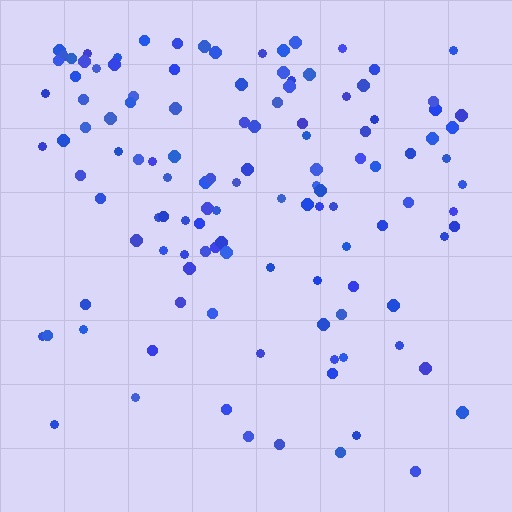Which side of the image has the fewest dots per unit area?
The bottom.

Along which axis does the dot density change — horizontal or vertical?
Vertical.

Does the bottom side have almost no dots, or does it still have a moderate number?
Still a moderate number, just noticeably fewer than the top.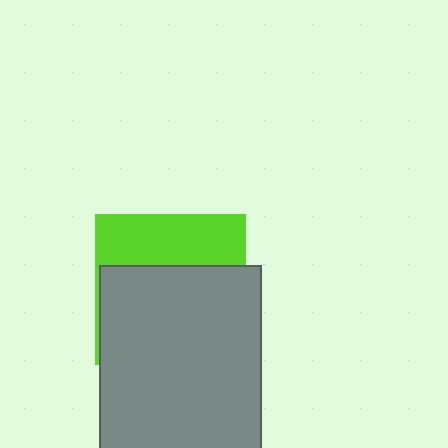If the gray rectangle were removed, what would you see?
You would see the complete lime square.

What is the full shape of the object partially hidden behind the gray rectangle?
The partially hidden object is a lime square.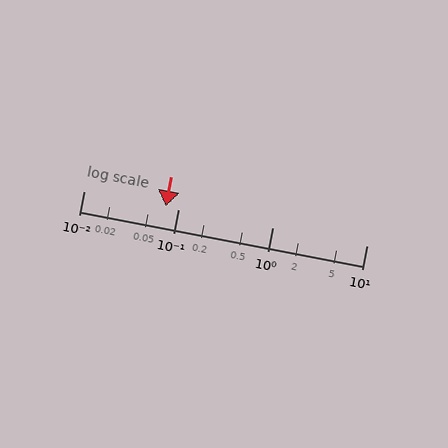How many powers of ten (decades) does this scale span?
The scale spans 3 decades, from 0.01 to 10.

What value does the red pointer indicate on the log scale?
The pointer indicates approximately 0.074.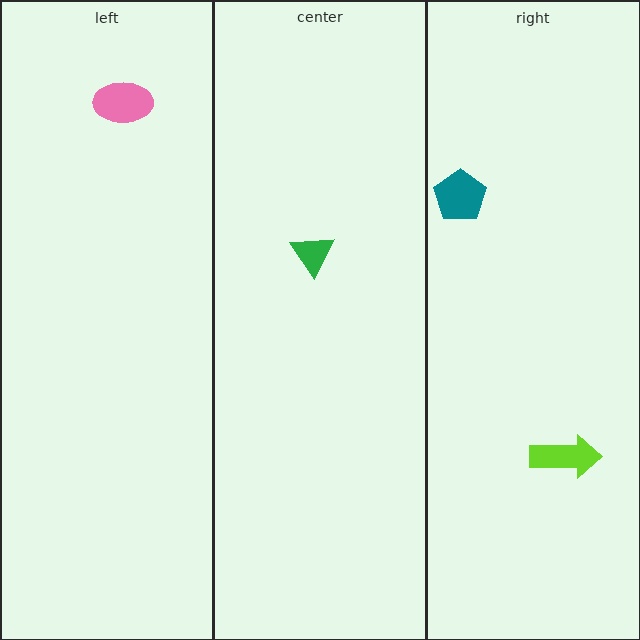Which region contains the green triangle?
The center region.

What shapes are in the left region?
The pink ellipse.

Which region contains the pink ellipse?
The left region.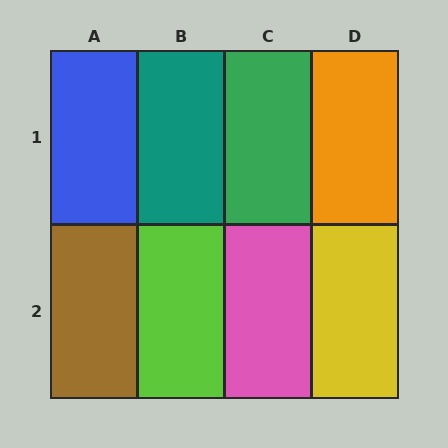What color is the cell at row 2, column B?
Lime.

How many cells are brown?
1 cell is brown.